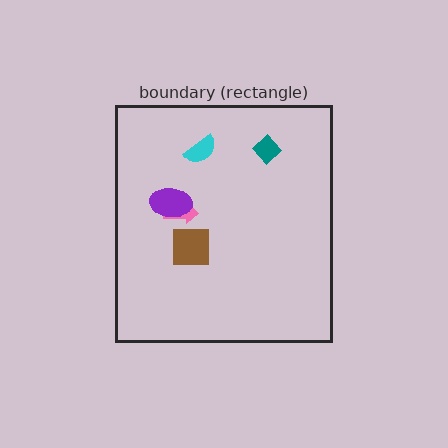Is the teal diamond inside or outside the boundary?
Inside.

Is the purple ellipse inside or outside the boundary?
Inside.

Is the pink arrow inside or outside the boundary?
Inside.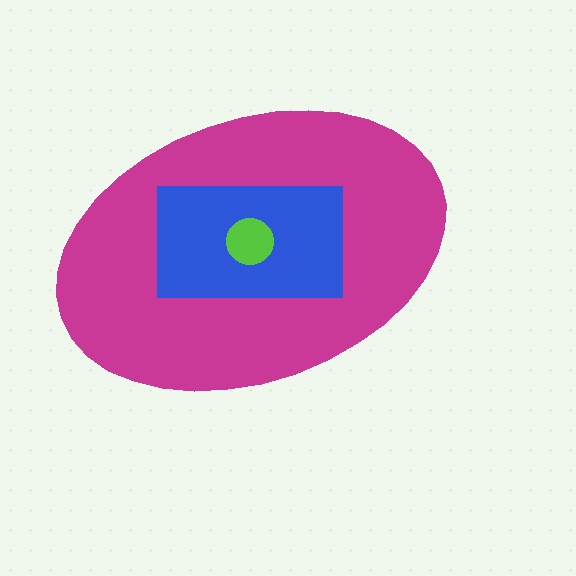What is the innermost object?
The lime circle.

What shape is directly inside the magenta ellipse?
The blue rectangle.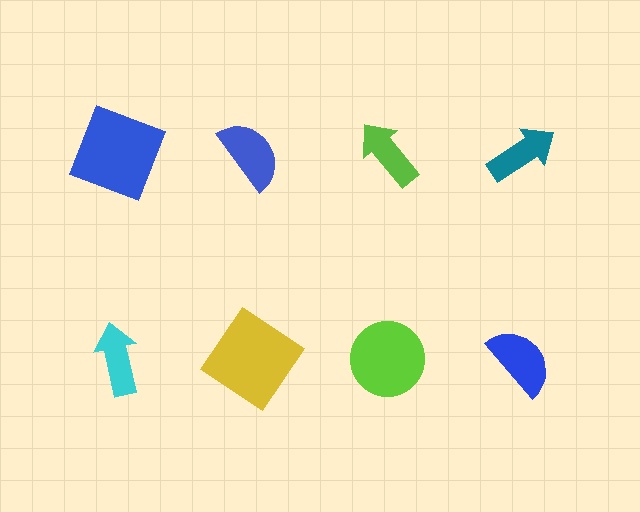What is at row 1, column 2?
A blue semicircle.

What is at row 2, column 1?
A cyan arrow.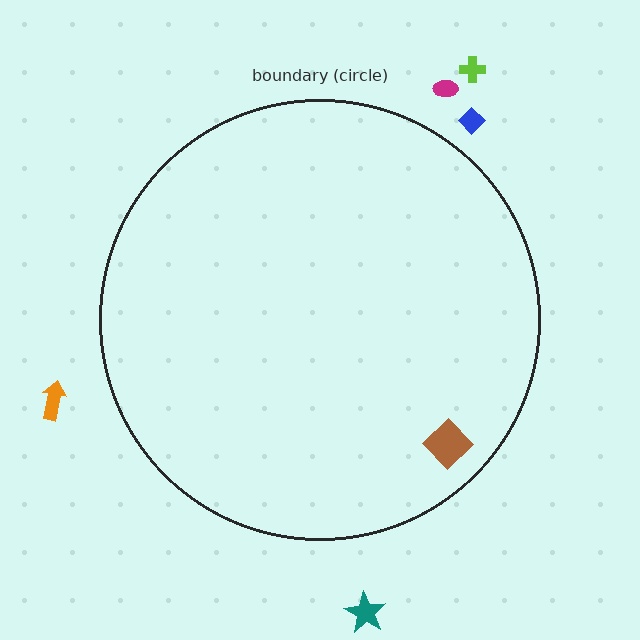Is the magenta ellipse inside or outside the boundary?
Outside.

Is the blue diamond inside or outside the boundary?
Outside.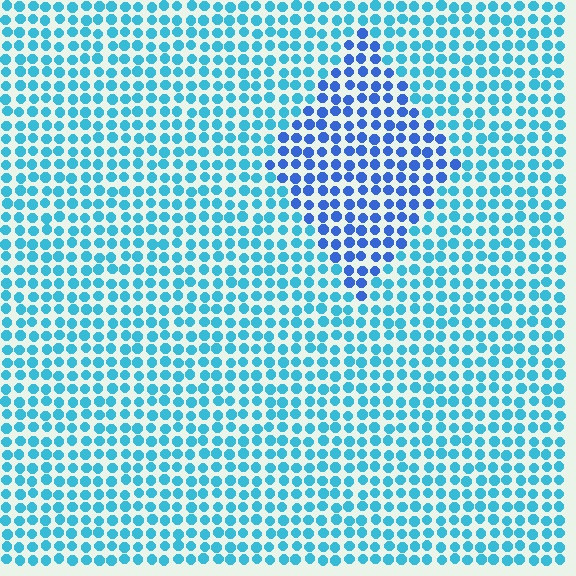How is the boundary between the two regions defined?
The boundary is defined purely by a slight shift in hue (about 32 degrees). Spacing, size, and orientation are identical on both sides.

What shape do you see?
I see a diamond.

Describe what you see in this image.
The image is filled with small cyan elements in a uniform arrangement. A diamond-shaped region is visible where the elements are tinted to a slightly different hue, forming a subtle color boundary.